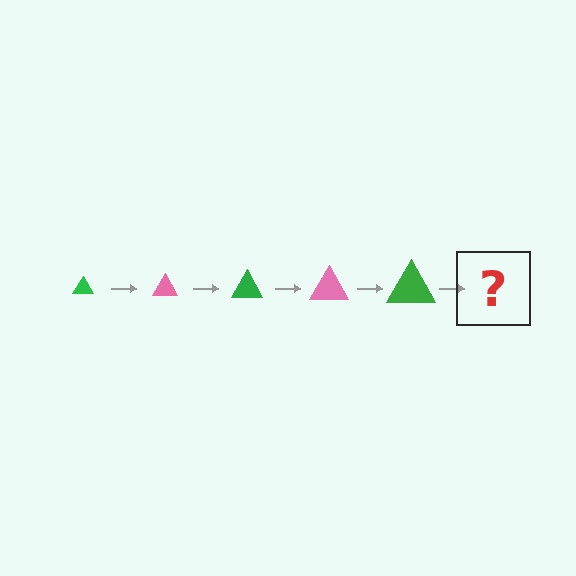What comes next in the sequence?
The next element should be a pink triangle, larger than the previous one.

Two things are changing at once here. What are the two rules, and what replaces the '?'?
The two rules are that the triangle grows larger each step and the color cycles through green and pink. The '?' should be a pink triangle, larger than the previous one.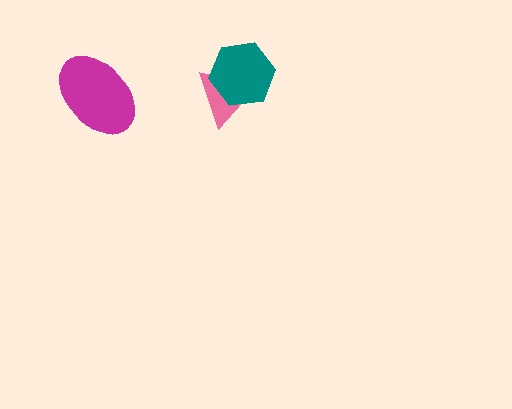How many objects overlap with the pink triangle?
1 object overlaps with the pink triangle.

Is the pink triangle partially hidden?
Yes, it is partially covered by another shape.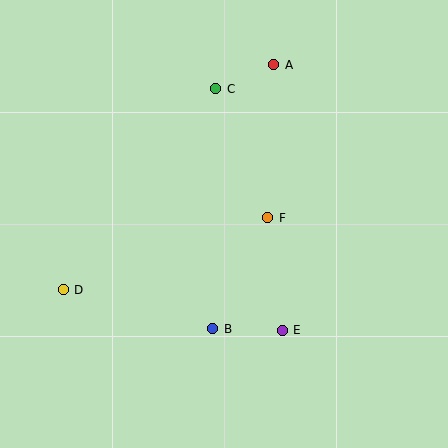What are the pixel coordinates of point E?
Point E is at (282, 330).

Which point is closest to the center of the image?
Point F at (268, 218) is closest to the center.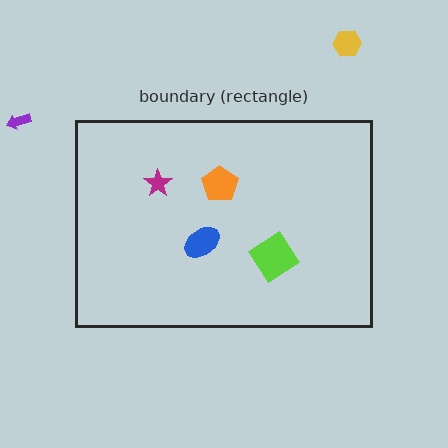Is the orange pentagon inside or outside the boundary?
Inside.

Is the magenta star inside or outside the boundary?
Inside.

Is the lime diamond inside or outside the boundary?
Inside.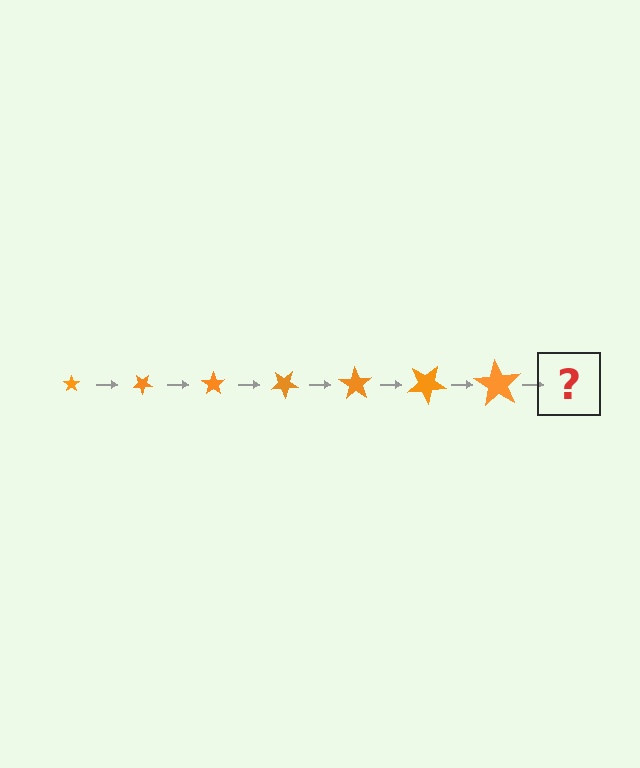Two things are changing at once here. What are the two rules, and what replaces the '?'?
The two rules are that the star grows larger each step and it rotates 35 degrees each step. The '?' should be a star, larger than the previous one and rotated 245 degrees from the start.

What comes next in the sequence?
The next element should be a star, larger than the previous one and rotated 245 degrees from the start.